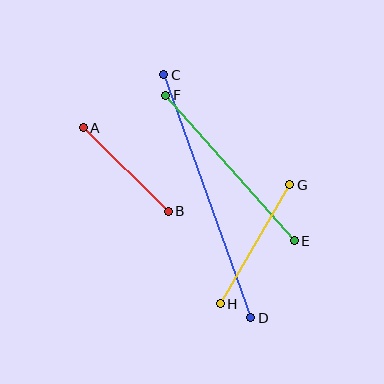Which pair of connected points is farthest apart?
Points C and D are farthest apart.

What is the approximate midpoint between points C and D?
The midpoint is at approximately (207, 196) pixels.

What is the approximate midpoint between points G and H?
The midpoint is at approximately (255, 244) pixels.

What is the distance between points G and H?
The distance is approximately 138 pixels.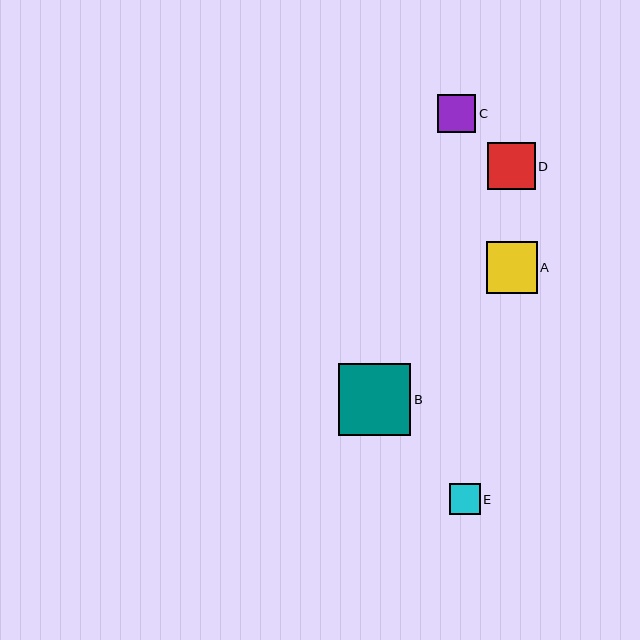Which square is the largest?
Square B is the largest with a size of approximately 72 pixels.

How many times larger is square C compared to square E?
Square C is approximately 1.2 times the size of square E.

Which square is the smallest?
Square E is the smallest with a size of approximately 31 pixels.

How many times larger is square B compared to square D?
Square B is approximately 1.5 times the size of square D.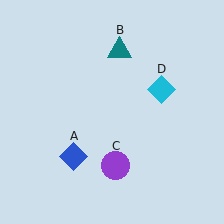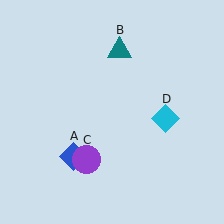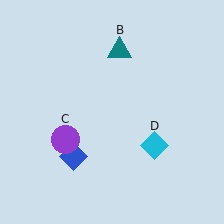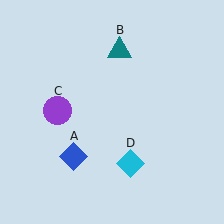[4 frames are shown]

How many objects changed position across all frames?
2 objects changed position: purple circle (object C), cyan diamond (object D).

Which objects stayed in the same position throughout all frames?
Blue diamond (object A) and teal triangle (object B) remained stationary.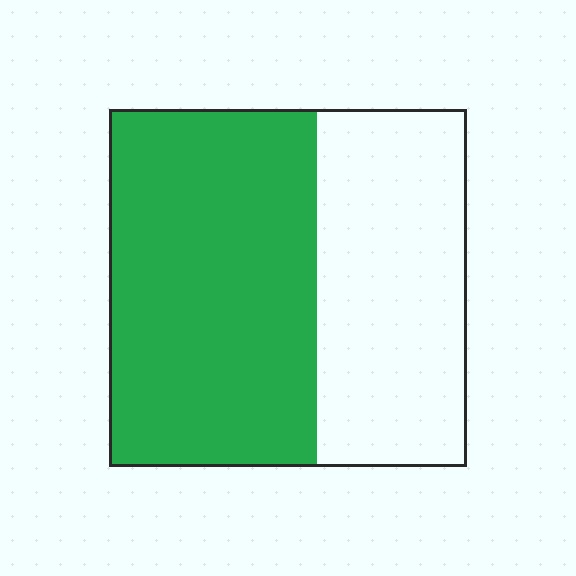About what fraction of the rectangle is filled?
About three fifths (3/5).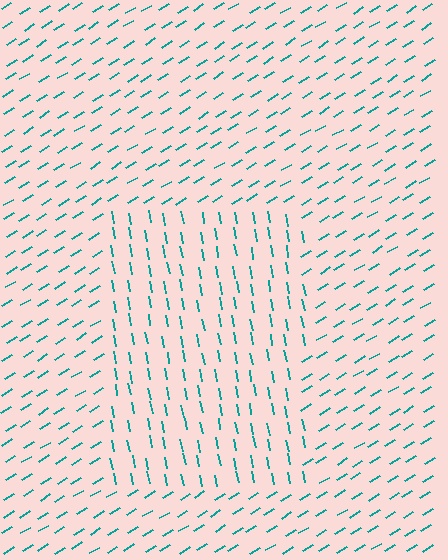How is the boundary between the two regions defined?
The boundary is defined purely by a change in line orientation (approximately 69 degrees difference). All lines are the same color and thickness.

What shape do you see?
I see a rectangle.